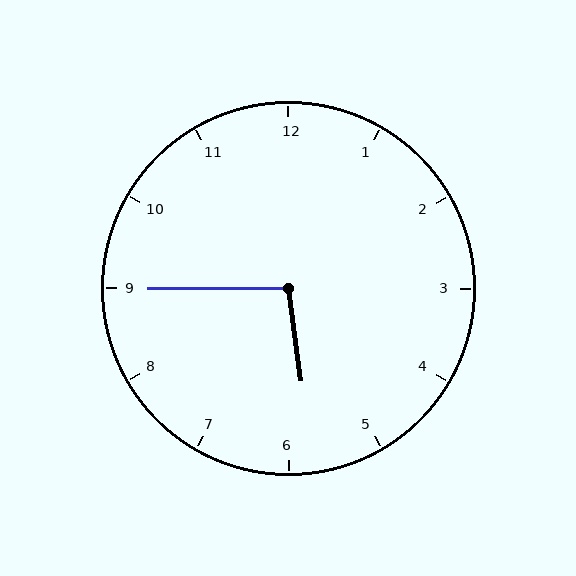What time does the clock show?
5:45.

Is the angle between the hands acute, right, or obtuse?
It is obtuse.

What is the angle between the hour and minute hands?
Approximately 98 degrees.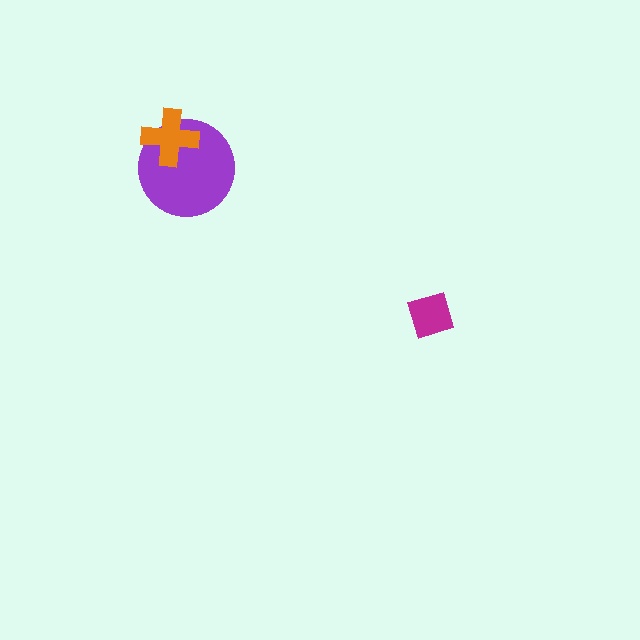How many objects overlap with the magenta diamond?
0 objects overlap with the magenta diamond.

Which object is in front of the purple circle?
The orange cross is in front of the purple circle.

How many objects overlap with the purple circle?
1 object overlaps with the purple circle.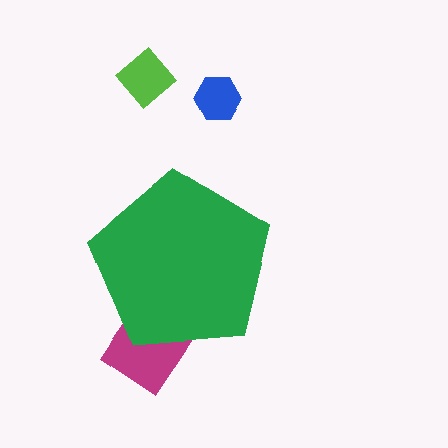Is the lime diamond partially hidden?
No, the lime diamond is fully visible.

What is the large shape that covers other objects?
A green pentagon.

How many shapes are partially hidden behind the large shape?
1 shape is partially hidden.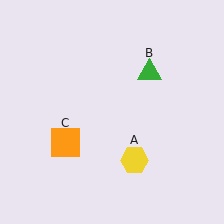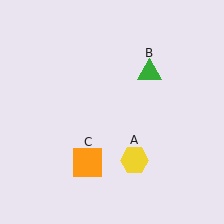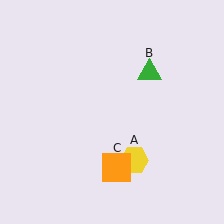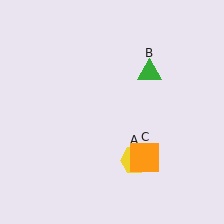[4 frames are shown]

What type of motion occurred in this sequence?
The orange square (object C) rotated counterclockwise around the center of the scene.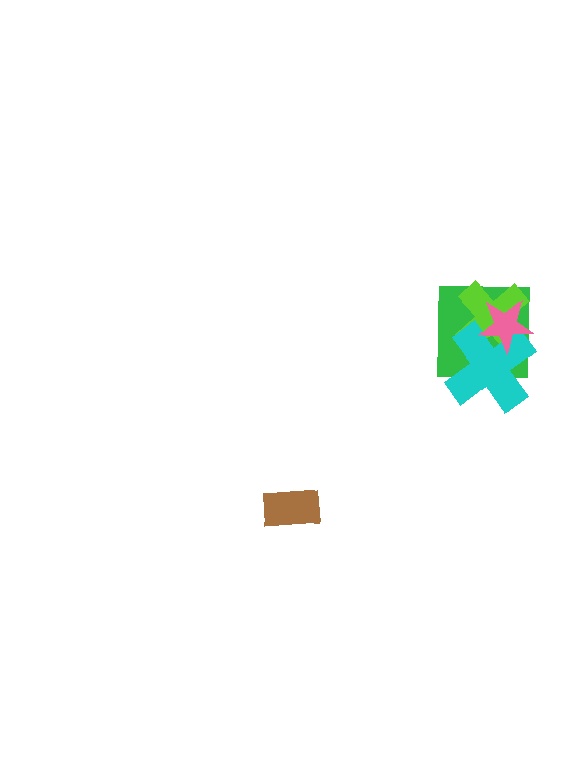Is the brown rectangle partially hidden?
No, no other shape covers it.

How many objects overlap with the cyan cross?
3 objects overlap with the cyan cross.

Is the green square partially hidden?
Yes, it is partially covered by another shape.